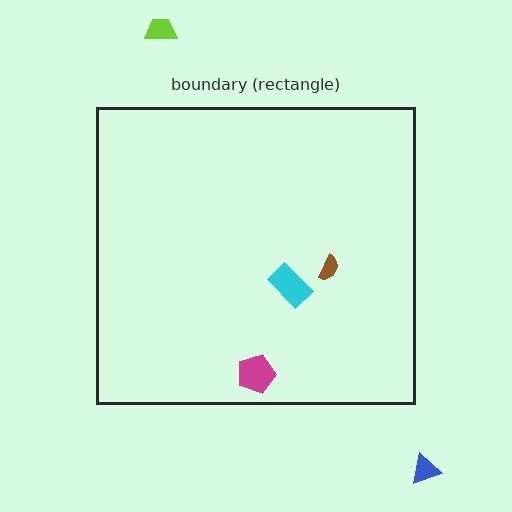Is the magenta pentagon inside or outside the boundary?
Inside.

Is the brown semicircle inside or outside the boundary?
Inside.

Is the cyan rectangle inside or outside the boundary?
Inside.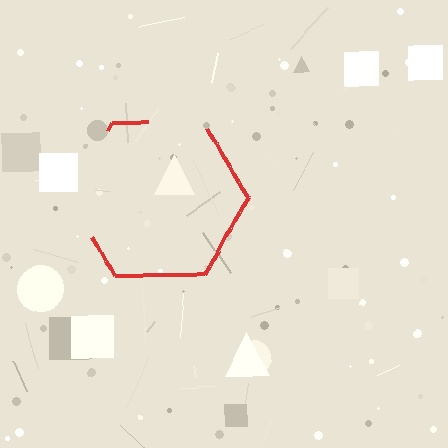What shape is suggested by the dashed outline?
The dashed outline suggests a hexagon.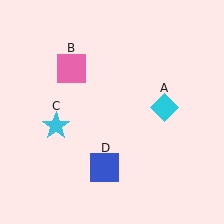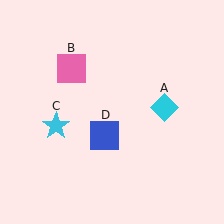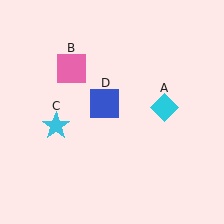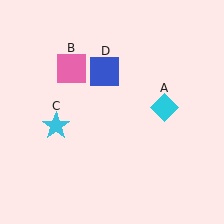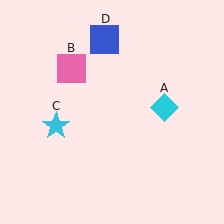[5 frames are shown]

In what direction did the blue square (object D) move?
The blue square (object D) moved up.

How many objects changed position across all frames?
1 object changed position: blue square (object D).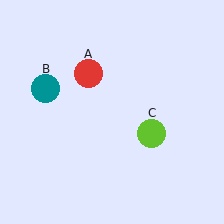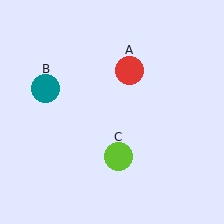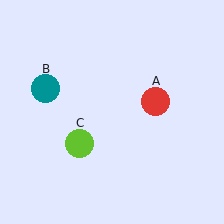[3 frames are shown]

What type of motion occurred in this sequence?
The red circle (object A), lime circle (object C) rotated clockwise around the center of the scene.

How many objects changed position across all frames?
2 objects changed position: red circle (object A), lime circle (object C).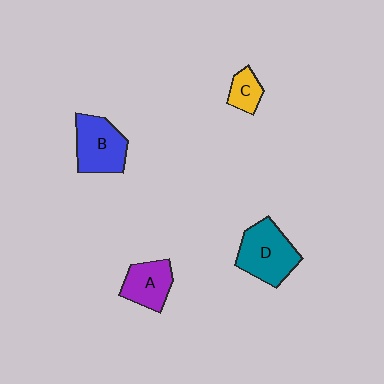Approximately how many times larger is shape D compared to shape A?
Approximately 1.4 times.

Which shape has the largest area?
Shape D (teal).